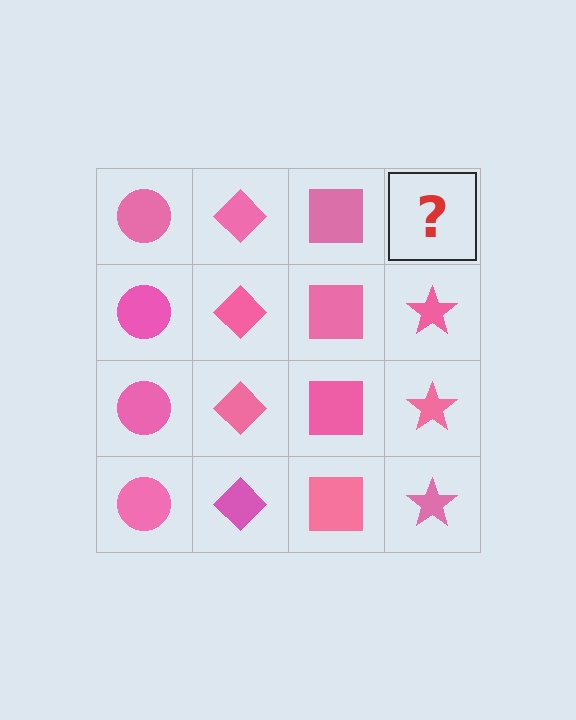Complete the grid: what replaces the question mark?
The question mark should be replaced with a pink star.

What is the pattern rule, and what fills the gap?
The rule is that each column has a consistent shape. The gap should be filled with a pink star.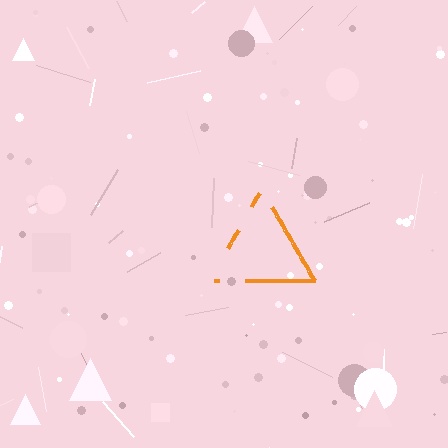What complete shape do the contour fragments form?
The contour fragments form a triangle.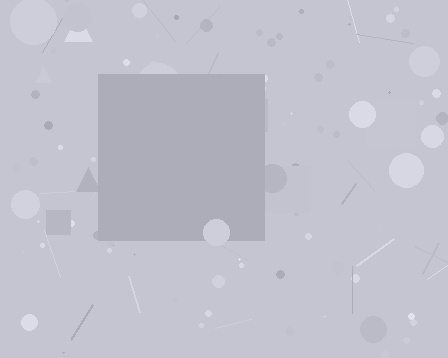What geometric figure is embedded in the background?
A square is embedded in the background.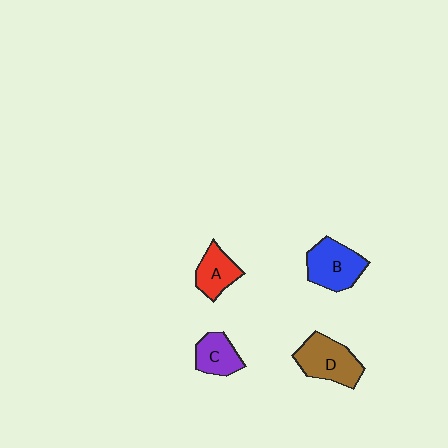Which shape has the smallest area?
Shape C (purple).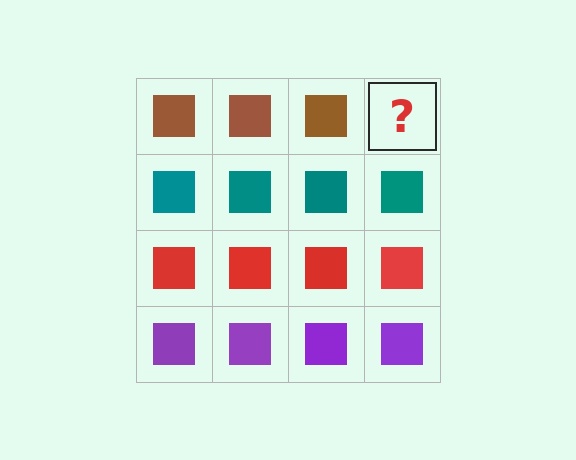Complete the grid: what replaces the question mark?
The question mark should be replaced with a brown square.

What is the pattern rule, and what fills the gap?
The rule is that each row has a consistent color. The gap should be filled with a brown square.